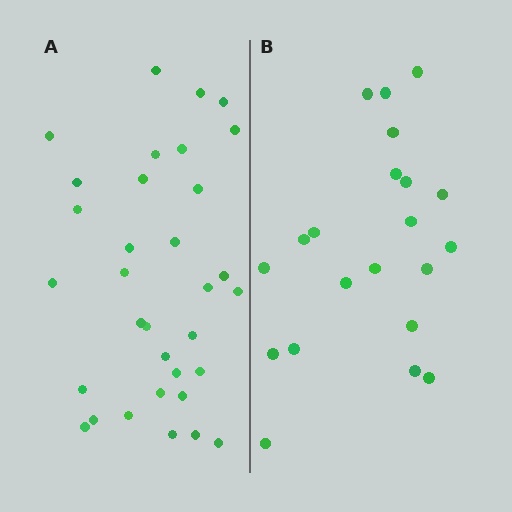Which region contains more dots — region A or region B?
Region A (the left region) has more dots.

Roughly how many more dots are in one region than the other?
Region A has roughly 12 or so more dots than region B.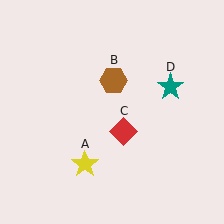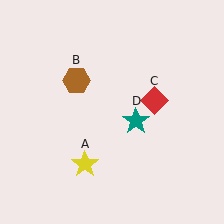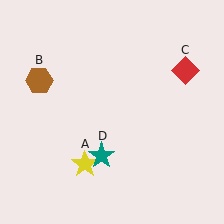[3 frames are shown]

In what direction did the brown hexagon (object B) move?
The brown hexagon (object B) moved left.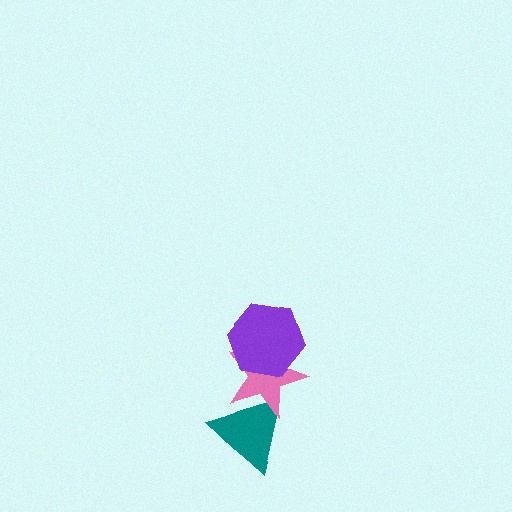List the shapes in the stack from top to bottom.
From top to bottom: the purple hexagon, the pink star, the teal triangle.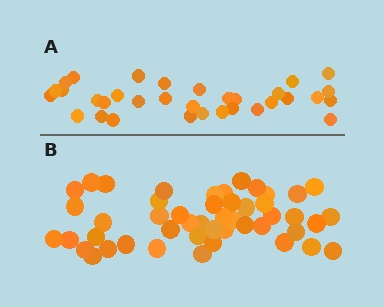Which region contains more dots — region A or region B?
Region B (the bottom region) has more dots.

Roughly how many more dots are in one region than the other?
Region B has approximately 15 more dots than region A.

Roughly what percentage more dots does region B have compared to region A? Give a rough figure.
About 45% more.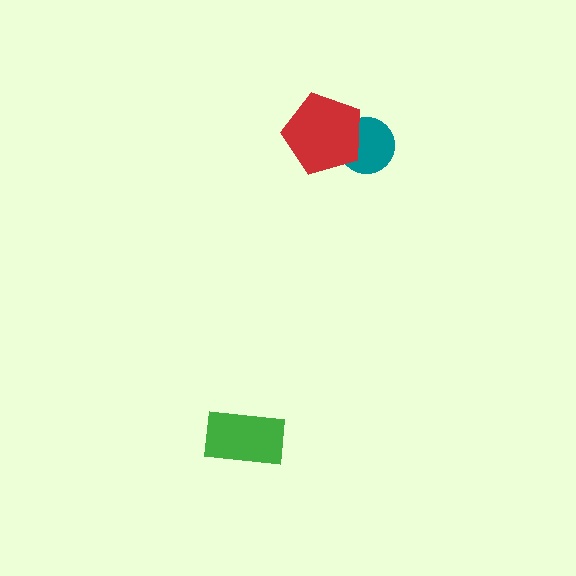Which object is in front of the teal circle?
The red pentagon is in front of the teal circle.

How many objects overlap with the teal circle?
1 object overlaps with the teal circle.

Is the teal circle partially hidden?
Yes, it is partially covered by another shape.